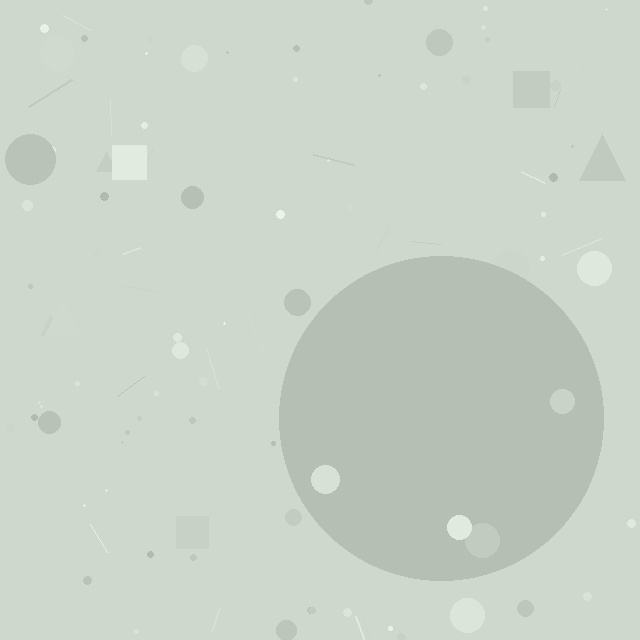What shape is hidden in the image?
A circle is hidden in the image.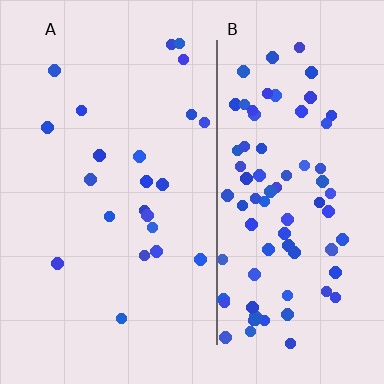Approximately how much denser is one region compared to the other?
Approximately 3.8× — region B over region A.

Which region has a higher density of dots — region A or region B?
B (the right).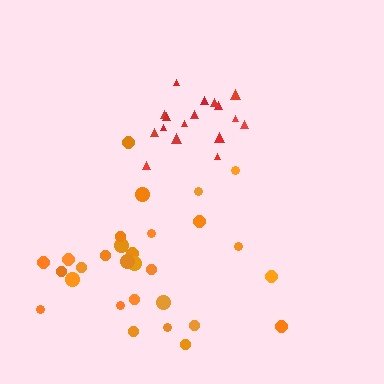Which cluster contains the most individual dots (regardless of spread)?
Orange (29).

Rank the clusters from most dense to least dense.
red, orange.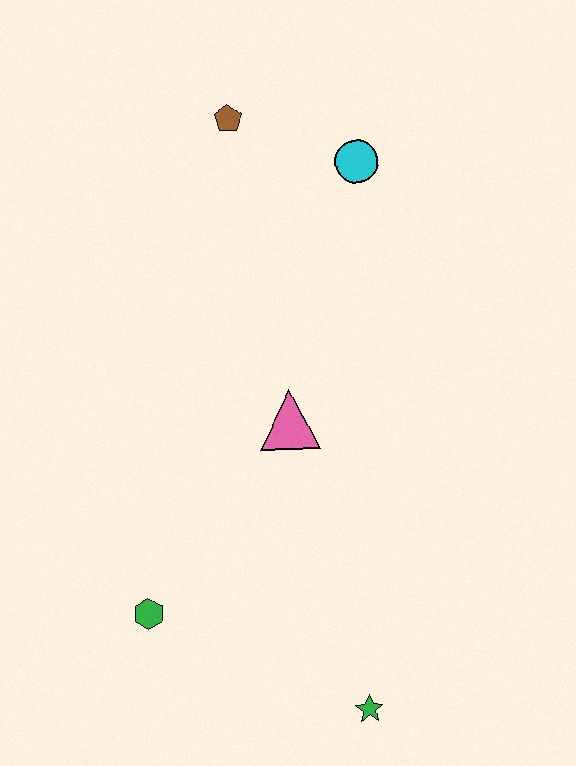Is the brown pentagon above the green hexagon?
Yes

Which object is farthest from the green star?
The brown pentagon is farthest from the green star.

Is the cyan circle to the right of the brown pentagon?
Yes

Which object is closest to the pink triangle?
The green hexagon is closest to the pink triangle.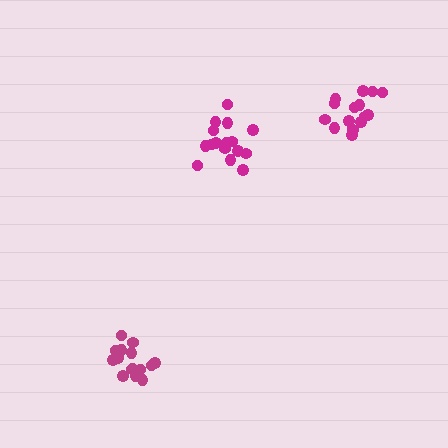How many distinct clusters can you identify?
There are 3 distinct clusters.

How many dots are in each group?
Group 1: 16 dots, Group 2: 17 dots, Group 3: 16 dots (49 total).